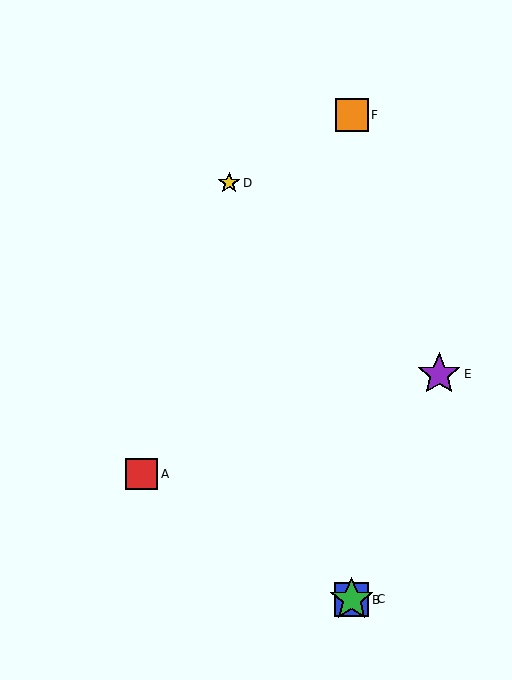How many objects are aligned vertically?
3 objects (B, C, F) are aligned vertically.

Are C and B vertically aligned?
Yes, both are at x≈352.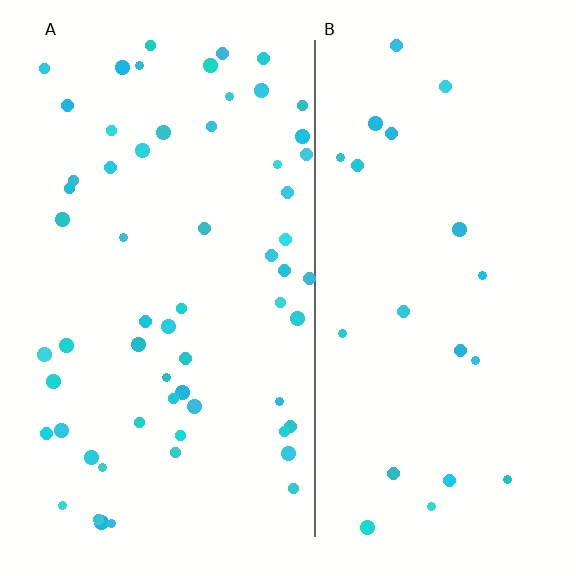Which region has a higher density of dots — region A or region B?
A (the left).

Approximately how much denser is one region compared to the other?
Approximately 2.8× — region A over region B.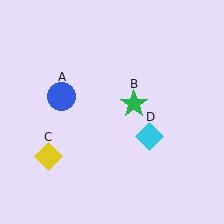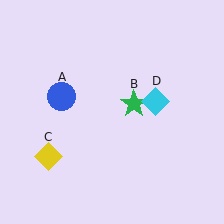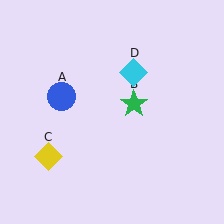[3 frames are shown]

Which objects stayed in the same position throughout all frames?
Blue circle (object A) and green star (object B) and yellow diamond (object C) remained stationary.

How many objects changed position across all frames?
1 object changed position: cyan diamond (object D).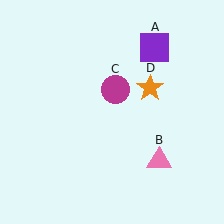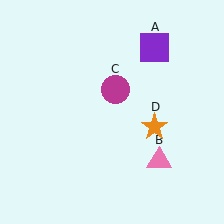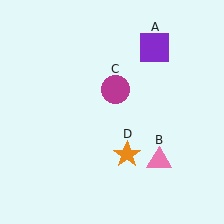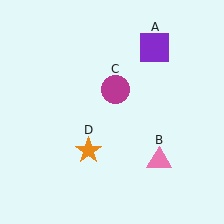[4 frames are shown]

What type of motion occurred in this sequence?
The orange star (object D) rotated clockwise around the center of the scene.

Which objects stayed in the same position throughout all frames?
Purple square (object A) and pink triangle (object B) and magenta circle (object C) remained stationary.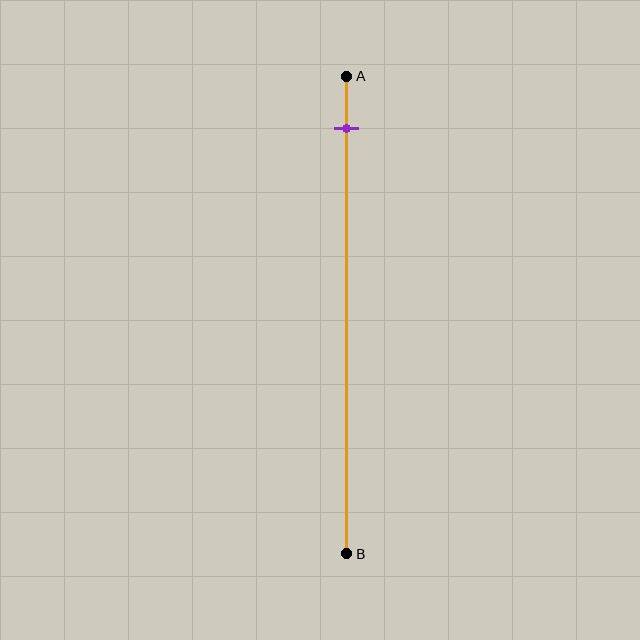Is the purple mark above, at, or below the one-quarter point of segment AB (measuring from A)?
The purple mark is above the one-quarter point of segment AB.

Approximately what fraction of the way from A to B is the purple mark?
The purple mark is approximately 10% of the way from A to B.